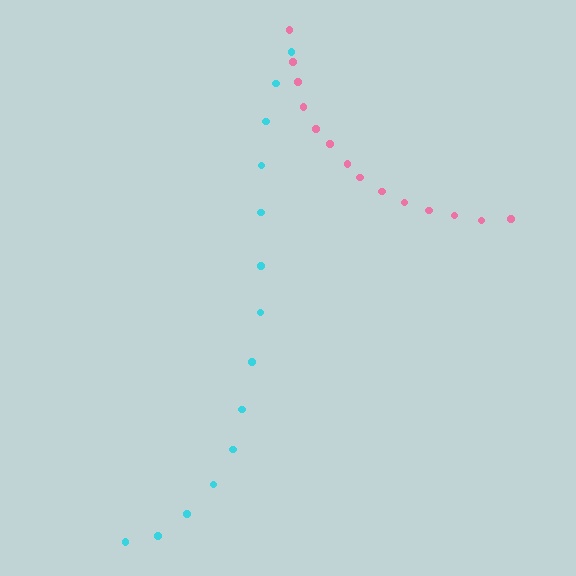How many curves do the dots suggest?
There are 2 distinct paths.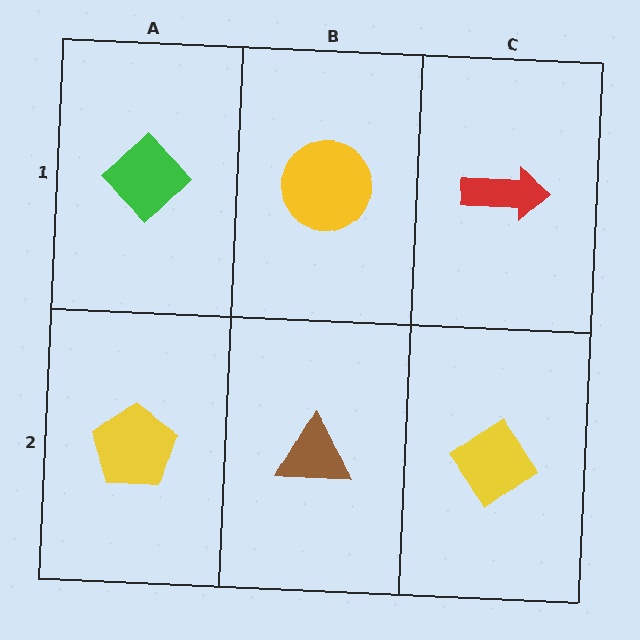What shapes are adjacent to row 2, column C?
A red arrow (row 1, column C), a brown triangle (row 2, column B).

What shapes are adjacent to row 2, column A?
A green diamond (row 1, column A), a brown triangle (row 2, column B).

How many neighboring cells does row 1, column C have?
2.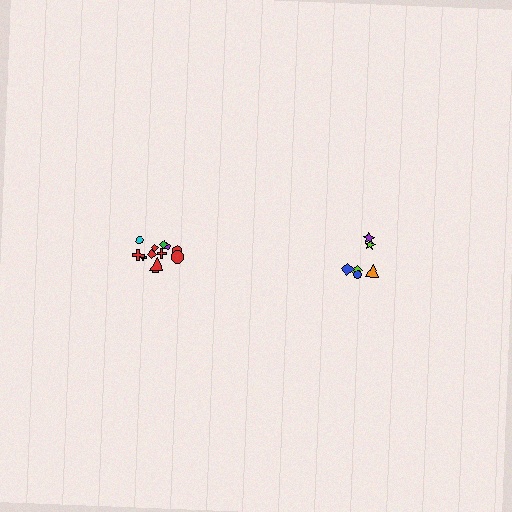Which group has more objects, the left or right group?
The left group.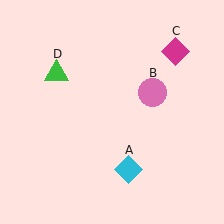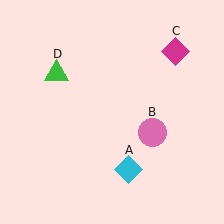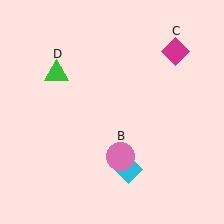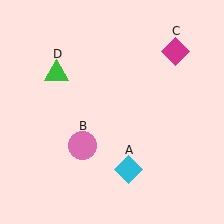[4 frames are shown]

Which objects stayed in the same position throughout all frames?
Cyan diamond (object A) and magenta diamond (object C) and green triangle (object D) remained stationary.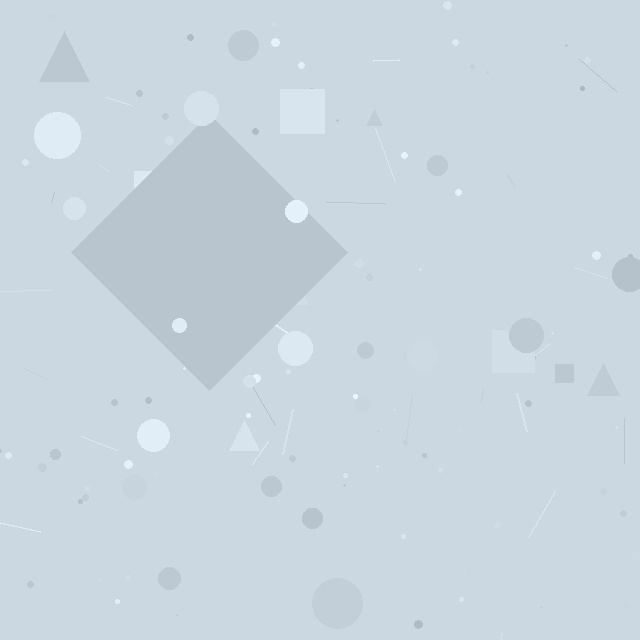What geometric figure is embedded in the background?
A diamond is embedded in the background.